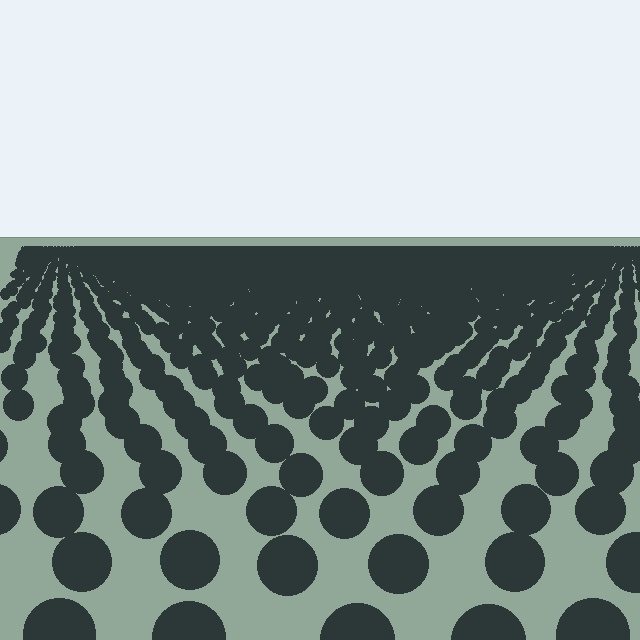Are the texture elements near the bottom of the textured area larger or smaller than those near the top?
Larger. Near the bottom, elements are closer to the viewer and appear at a bigger on-screen size.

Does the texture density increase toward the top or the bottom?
Density increases toward the top.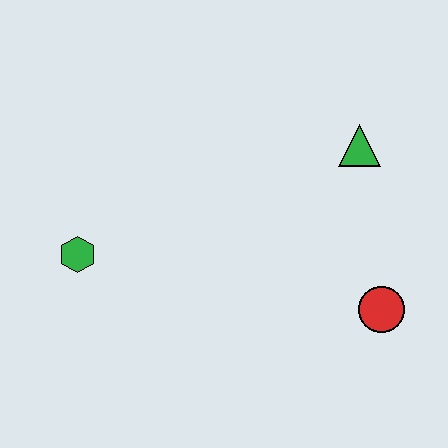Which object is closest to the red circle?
The green triangle is closest to the red circle.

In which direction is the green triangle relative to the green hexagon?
The green triangle is to the right of the green hexagon.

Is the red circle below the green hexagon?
Yes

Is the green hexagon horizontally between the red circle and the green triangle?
No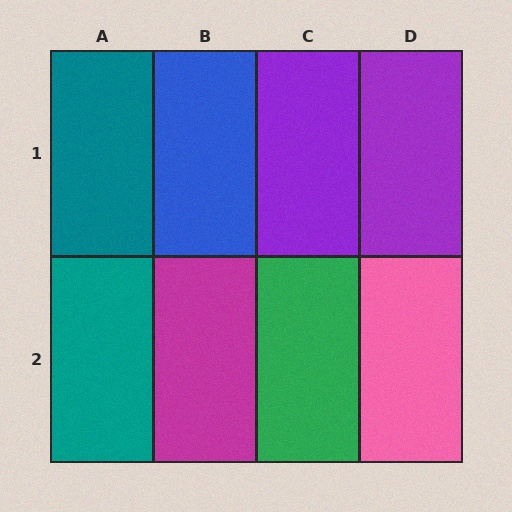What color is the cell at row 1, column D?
Purple.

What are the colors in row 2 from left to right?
Teal, magenta, green, pink.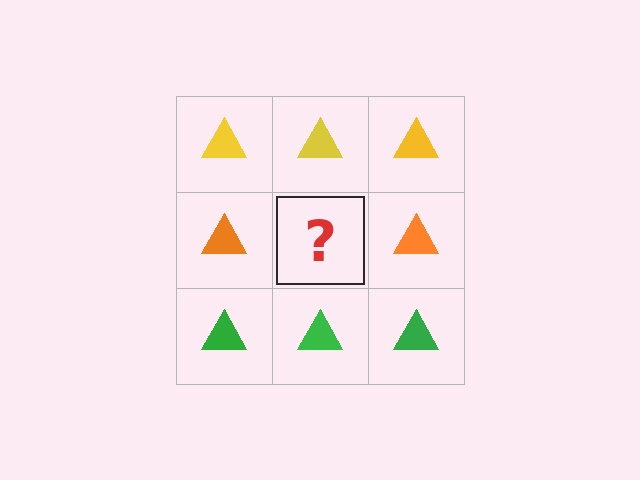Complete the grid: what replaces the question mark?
The question mark should be replaced with an orange triangle.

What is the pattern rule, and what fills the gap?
The rule is that each row has a consistent color. The gap should be filled with an orange triangle.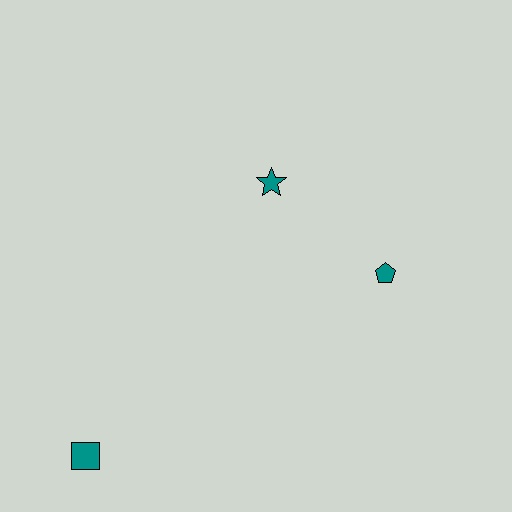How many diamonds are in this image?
There are no diamonds.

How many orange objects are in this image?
There are no orange objects.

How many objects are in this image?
There are 3 objects.